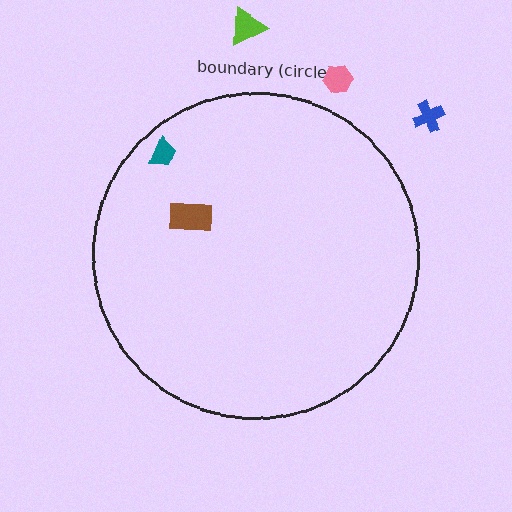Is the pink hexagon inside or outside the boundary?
Outside.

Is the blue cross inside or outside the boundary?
Outside.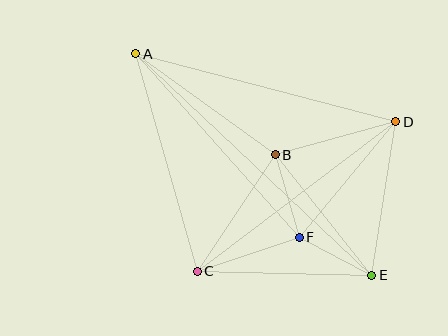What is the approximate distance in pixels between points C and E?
The distance between C and E is approximately 175 pixels.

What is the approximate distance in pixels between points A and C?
The distance between A and C is approximately 226 pixels.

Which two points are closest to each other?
Points E and F are closest to each other.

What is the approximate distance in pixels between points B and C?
The distance between B and C is approximately 140 pixels.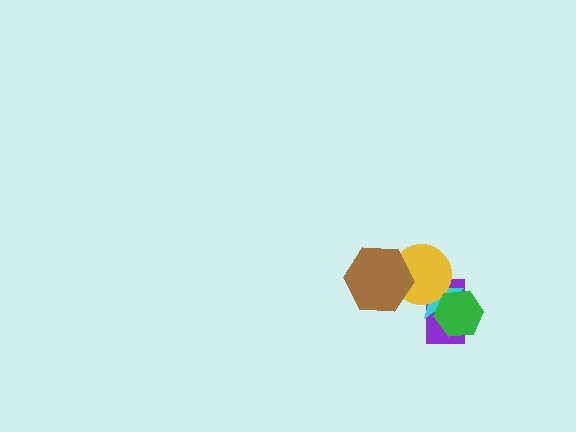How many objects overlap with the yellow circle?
3 objects overlap with the yellow circle.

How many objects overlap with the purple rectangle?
3 objects overlap with the purple rectangle.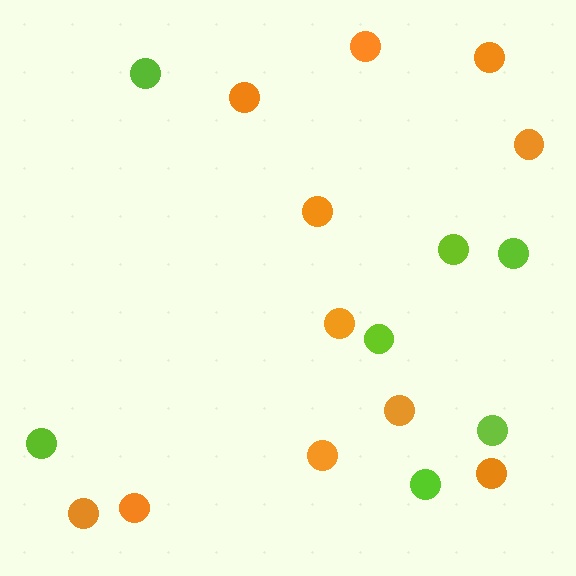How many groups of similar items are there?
There are 2 groups: one group of orange circles (11) and one group of lime circles (7).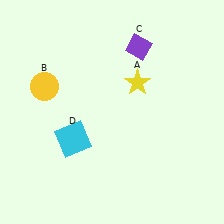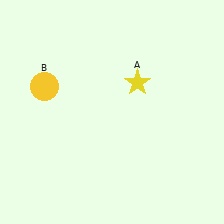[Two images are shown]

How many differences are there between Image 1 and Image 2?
There are 2 differences between the two images.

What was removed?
The purple diamond (C), the cyan square (D) were removed in Image 2.